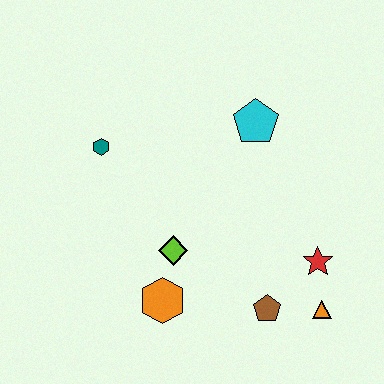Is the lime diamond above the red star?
Yes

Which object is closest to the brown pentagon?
The orange triangle is closest to the brown pentagon.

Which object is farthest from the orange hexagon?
The cyan pentagon is farthest from the orange hexagon.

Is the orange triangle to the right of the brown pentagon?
Yes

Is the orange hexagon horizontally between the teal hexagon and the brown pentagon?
Yes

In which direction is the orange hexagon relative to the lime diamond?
The orange hexagon is below the lime diamond.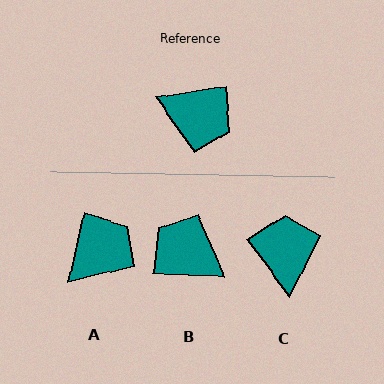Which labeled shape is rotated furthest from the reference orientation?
B, about 168 degrees away.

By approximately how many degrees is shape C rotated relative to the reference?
Approximately 118 degrees counter-clockwise.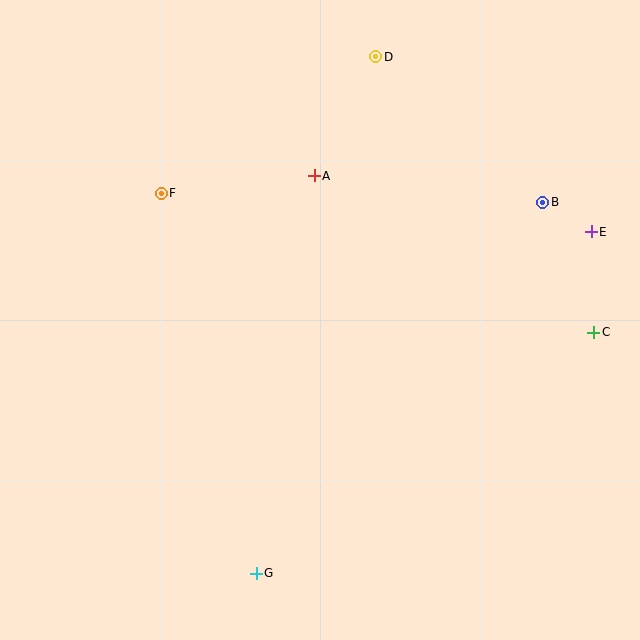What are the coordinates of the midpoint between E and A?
The midpoint between E and A is at (453, 204).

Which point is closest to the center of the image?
Point A at (314, 176) is closest to the center.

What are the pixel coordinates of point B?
Point B is at (543, 202).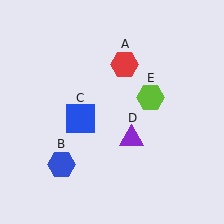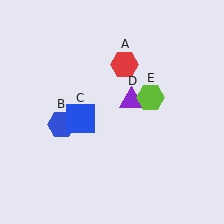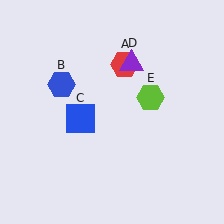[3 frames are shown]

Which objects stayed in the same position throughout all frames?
Red hexagon (object A) and blue square (object C) and lime hexagon (object E) remained stationary.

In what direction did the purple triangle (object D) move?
The purple triangle (object D) moved up.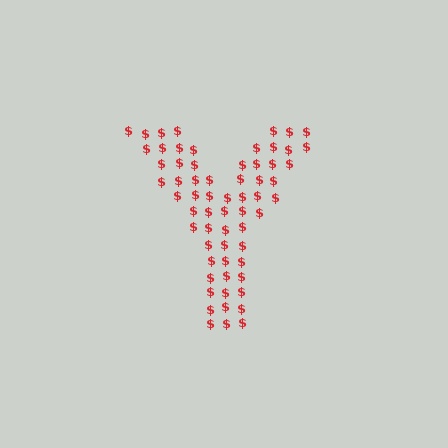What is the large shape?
The large shape is the letter Y.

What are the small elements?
The small elements are dollar signs.